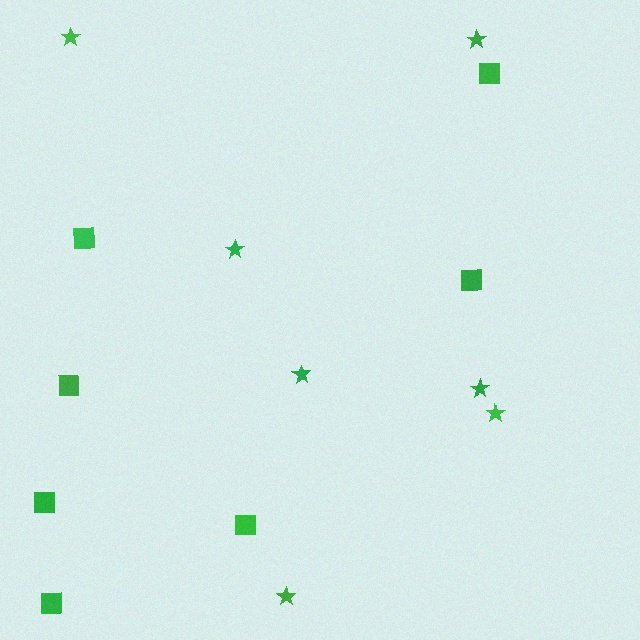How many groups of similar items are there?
There are 2 groups: one group of stars (7) and one group of squares (7).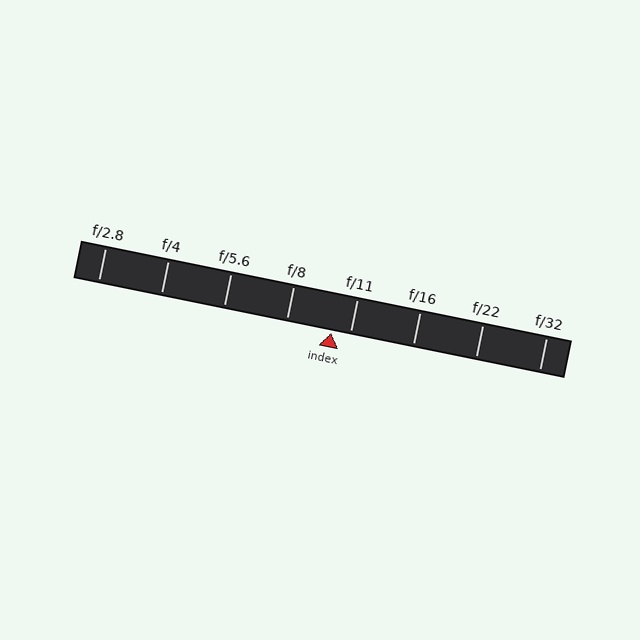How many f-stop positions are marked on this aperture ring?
There are 8 f-stop positions marked.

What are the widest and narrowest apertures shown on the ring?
The widest aperture shown is f/2.8 and the narrowest is f/32.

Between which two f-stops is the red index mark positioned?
The index mark is between f/8 and f/11.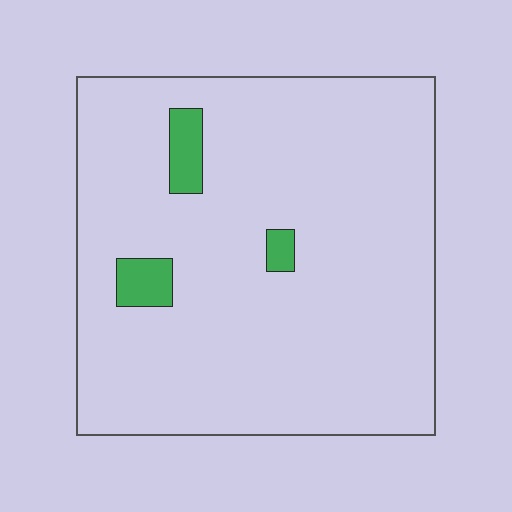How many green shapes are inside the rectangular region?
3.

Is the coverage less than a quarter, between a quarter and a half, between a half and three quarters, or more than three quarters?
Less than a quarter.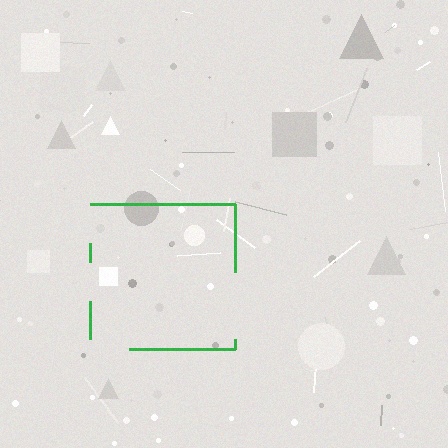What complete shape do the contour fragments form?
The contour fragments form a square.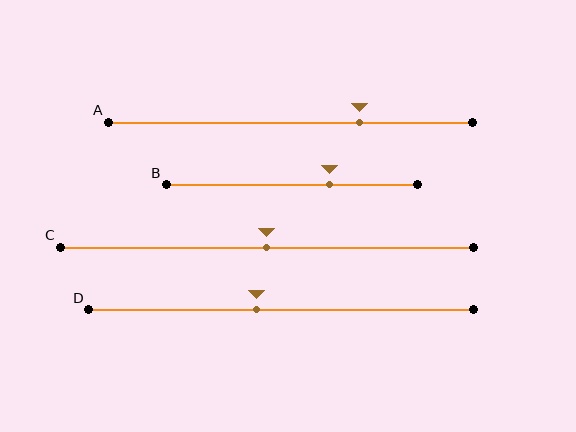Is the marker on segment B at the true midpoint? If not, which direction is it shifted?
No, the marker on segment B is shifted to the right by about 15% of the segment length.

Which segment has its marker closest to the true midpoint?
Segment C has its marker closest to the true midpoint.